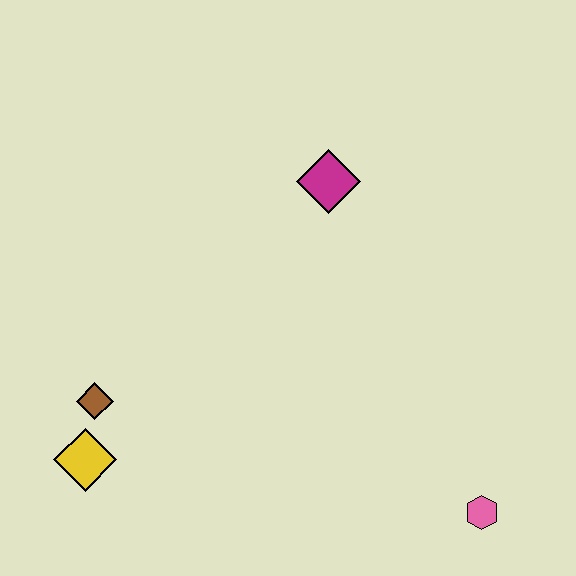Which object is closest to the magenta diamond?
The brown diamond is closest to the magenta diamond.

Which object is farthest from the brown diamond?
The pink hexagon is farthest from the brown diamond.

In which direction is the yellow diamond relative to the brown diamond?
The yellow diamond is below the brown diamond.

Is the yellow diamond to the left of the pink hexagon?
Yes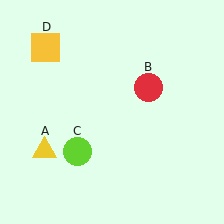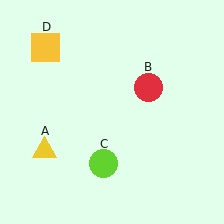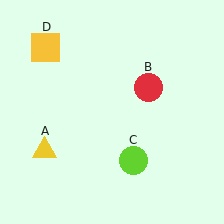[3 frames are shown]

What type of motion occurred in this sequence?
The lime circle (object C) rotated counterclockwise around the center of the scene.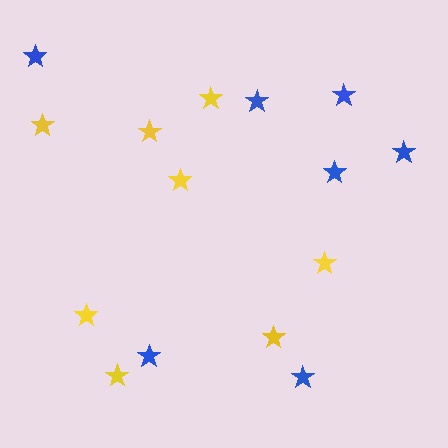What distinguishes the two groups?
There are 2 groups: one group of blue stars (7) and one group of yellow stars (8).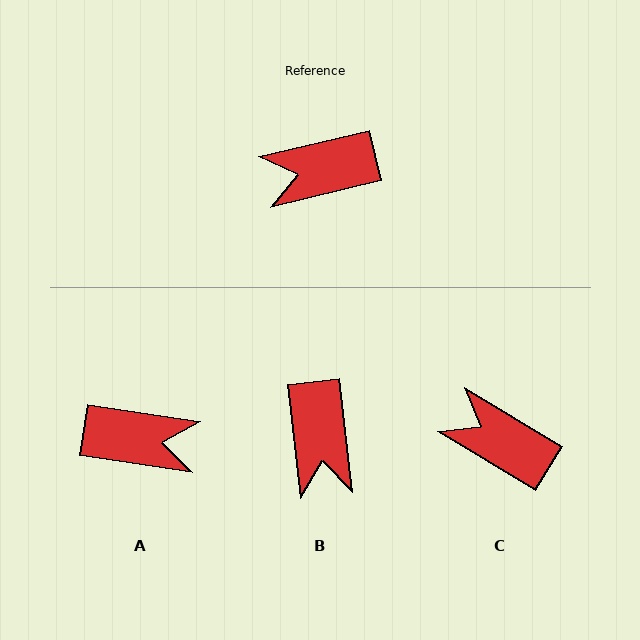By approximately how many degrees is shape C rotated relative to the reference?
Approximately 45 degrees clockwise.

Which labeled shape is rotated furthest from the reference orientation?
A, about 158 degrees away.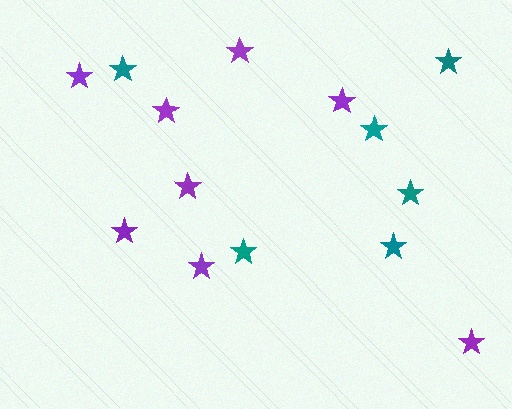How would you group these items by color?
There are 2 groups: one group of purple stars (8) and one group of teal stars (6).